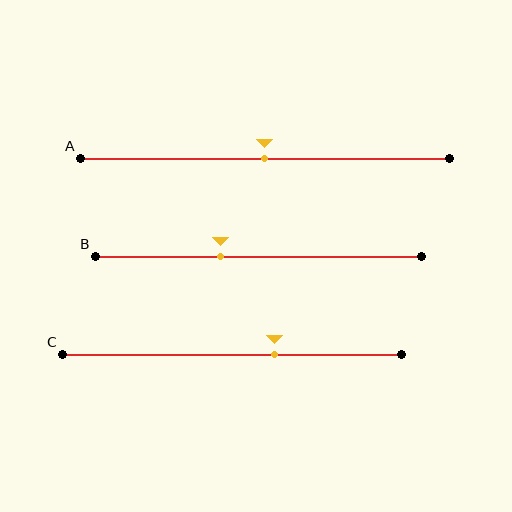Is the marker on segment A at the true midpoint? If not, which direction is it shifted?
Yes, the marker on segment A is at the true midpoint.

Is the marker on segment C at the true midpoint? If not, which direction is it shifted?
No, the marker on segment C is shifted to the right by about 12% of the segment length.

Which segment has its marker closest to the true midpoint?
Segment A has its marker closest to the true midpoint.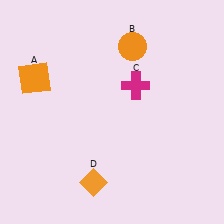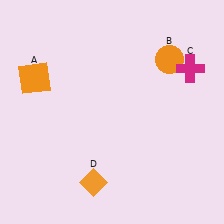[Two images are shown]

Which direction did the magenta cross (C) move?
The magenta cross (C) moved right.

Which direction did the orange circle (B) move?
The orange circle (B) moved right.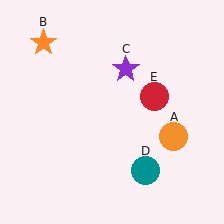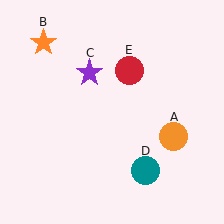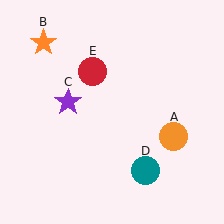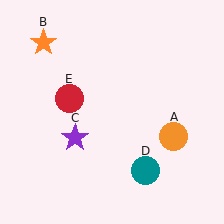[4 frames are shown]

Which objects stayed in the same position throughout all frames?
Orange circle (object A) and orange star (object B) and teal circle (object D) remained stationary.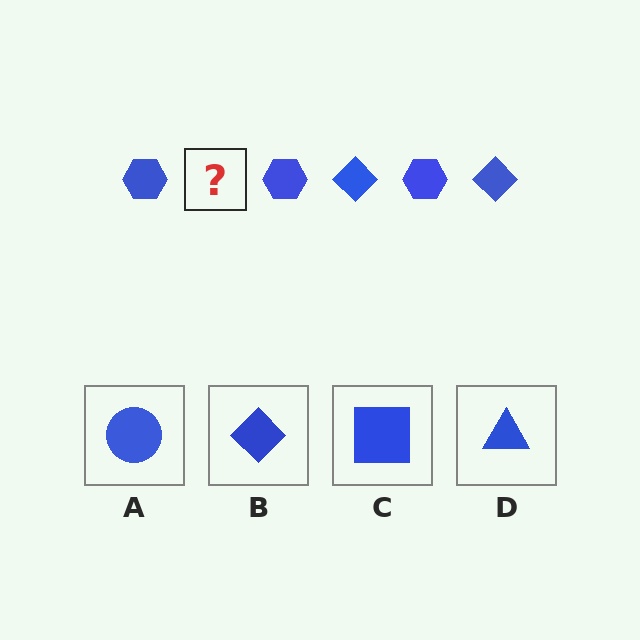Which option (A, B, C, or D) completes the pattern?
B.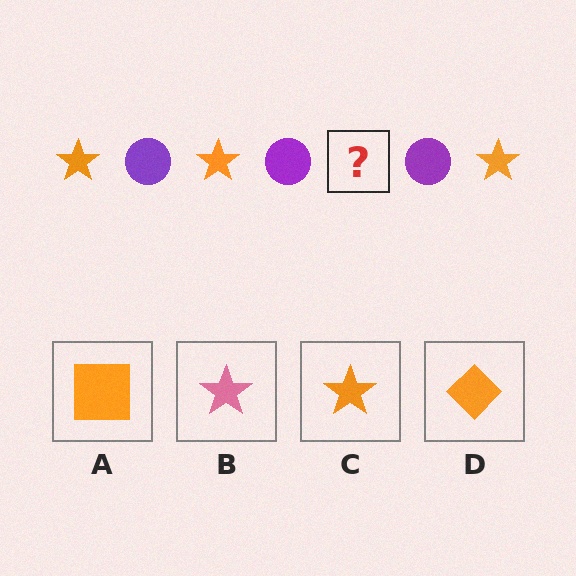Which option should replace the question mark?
Option C.